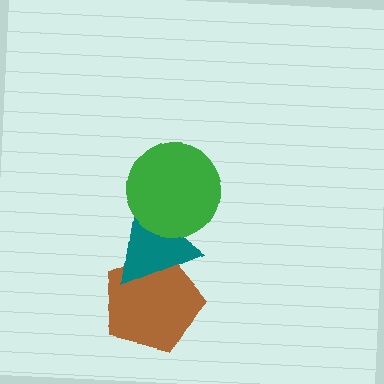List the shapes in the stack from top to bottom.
From top to bottom: the green circle, the teal triangle, the brown pentagon.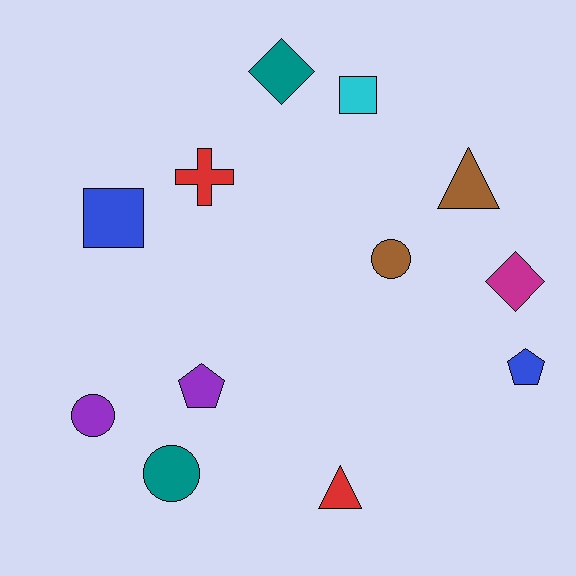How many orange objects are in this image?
There are no orange objects.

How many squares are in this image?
There are 2 squares.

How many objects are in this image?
There are 12 objects.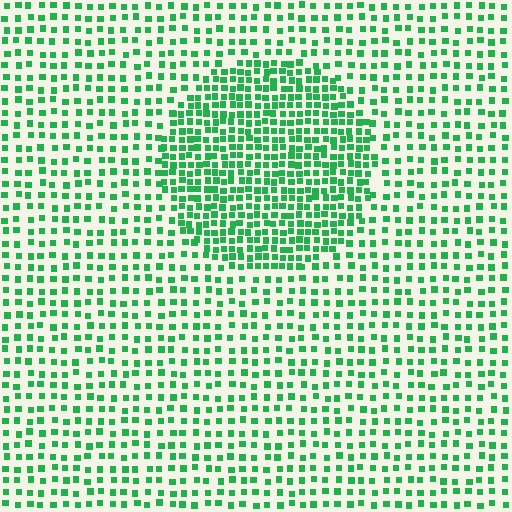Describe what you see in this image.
The image contains small green elements arranged at two different densities. A circle-shaped region is visible where the elements are more densely packed than the surrounding area.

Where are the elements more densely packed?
The elements are more densely packed inside the circle boundary.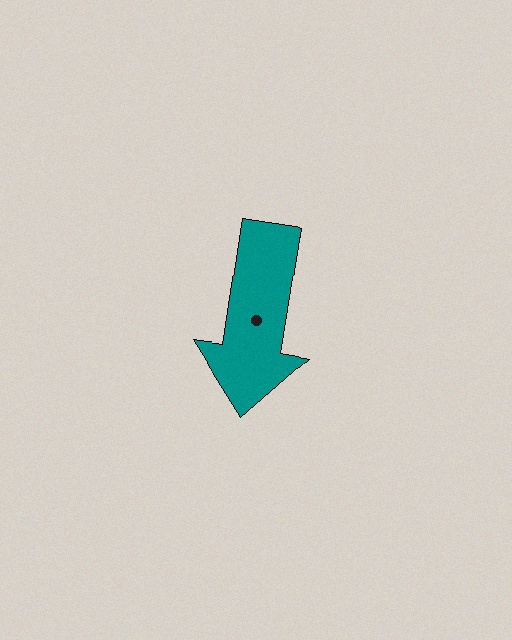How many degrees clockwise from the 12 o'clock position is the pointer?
Approximately 189 degrees.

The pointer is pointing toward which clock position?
Roughly 6 o'clock.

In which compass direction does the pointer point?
South.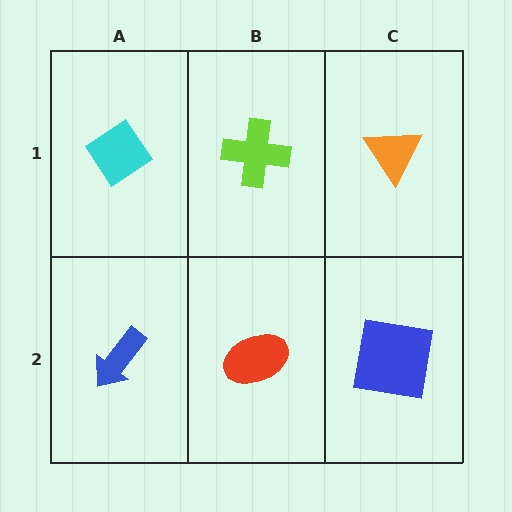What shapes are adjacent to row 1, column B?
A red ellipse (row 2, column B), a cyan diamond (row 1, column A), an orange triangle (row 1, column C).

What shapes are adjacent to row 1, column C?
A blue square (row 2, column C), a lime cross (row 1, column B).